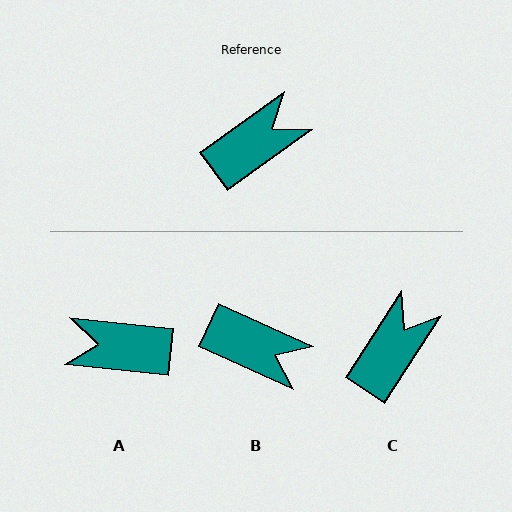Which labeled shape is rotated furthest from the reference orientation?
A, about 138 degrees away.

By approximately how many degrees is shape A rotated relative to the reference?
Approximately 138 degrees counter-clockwise.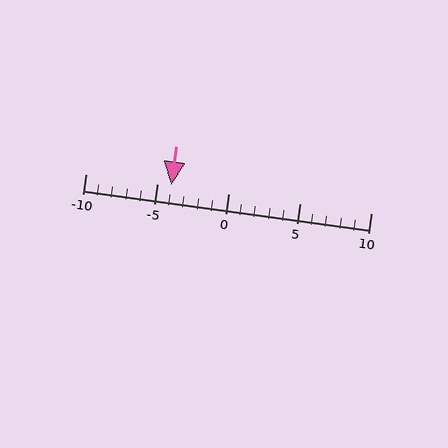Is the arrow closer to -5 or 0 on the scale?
The arrow is closer to -5.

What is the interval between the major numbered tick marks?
The major tick marks are spaced 5 units apart.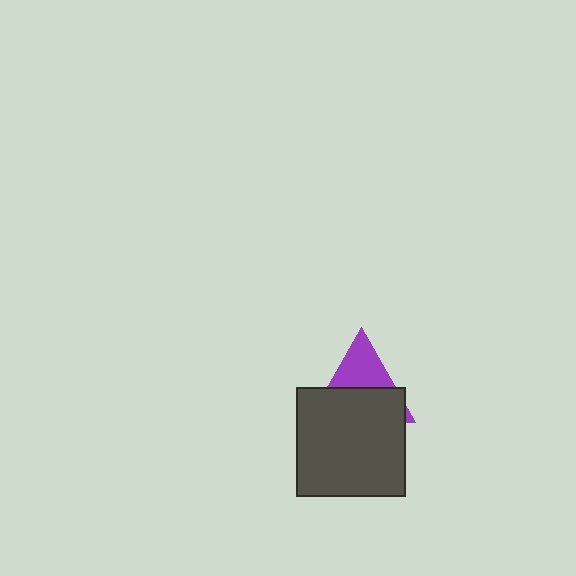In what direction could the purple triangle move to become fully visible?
The purple triangle could move up. That would shift it out from behind the dark gray square entirely.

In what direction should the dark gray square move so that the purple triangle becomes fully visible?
The dark gray square should move down. That is the shortest direction to clear the overlap and leave the purple triangle fully visible.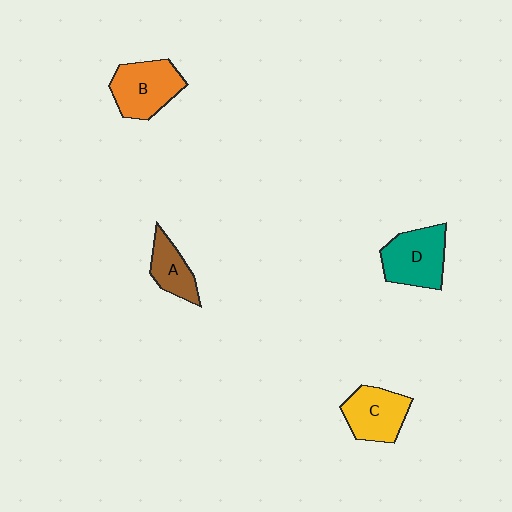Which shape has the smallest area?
Shape A (brown).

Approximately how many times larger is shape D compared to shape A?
Approximately 1.6 times.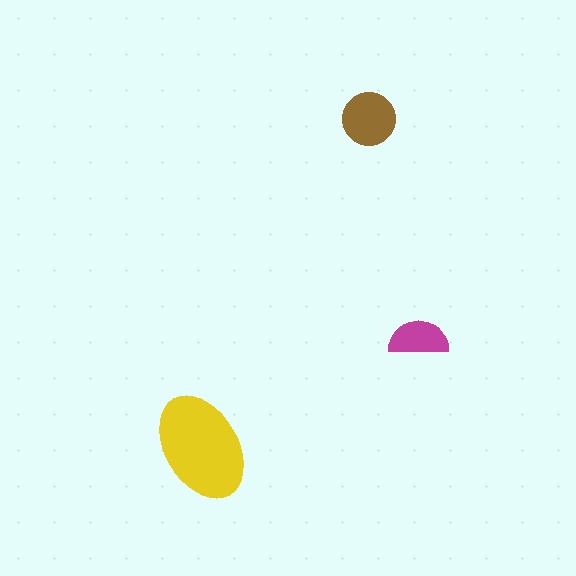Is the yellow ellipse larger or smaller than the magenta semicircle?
Larger.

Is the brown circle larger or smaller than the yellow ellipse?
Smaller.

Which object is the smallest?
The magenta semicircle.